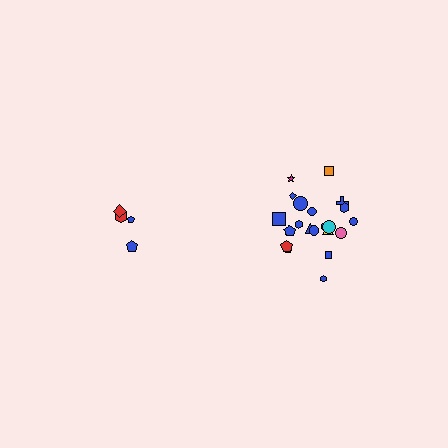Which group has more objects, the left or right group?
The right group.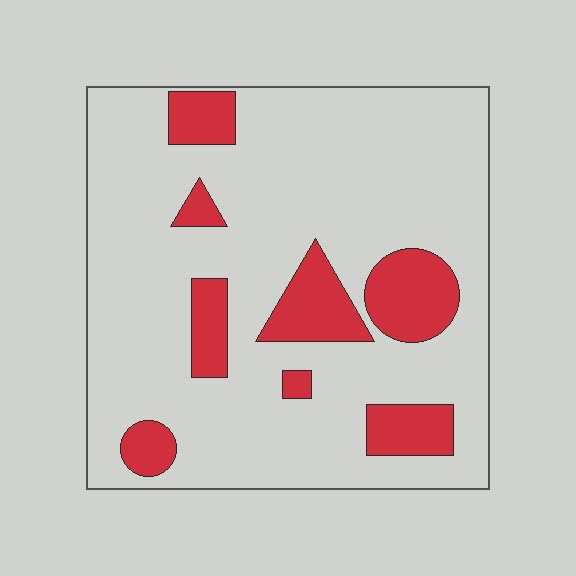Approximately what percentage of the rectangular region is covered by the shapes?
Approximately 20%.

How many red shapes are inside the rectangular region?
8.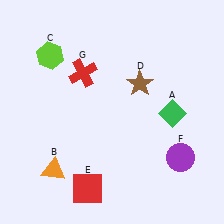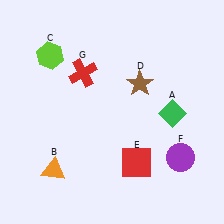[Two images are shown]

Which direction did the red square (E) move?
The red square (E) moved right.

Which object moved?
The red square (E) moved right.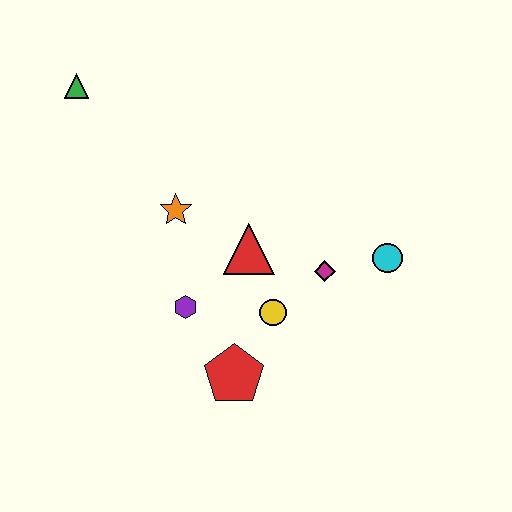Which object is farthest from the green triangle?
The cyan circle is farthest from the green triangle.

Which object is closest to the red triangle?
The yellow circle is closest to the red triangle.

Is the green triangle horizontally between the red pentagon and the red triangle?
No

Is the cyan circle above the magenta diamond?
Yes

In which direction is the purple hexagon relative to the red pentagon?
The purple hexagon is above the red pentagon.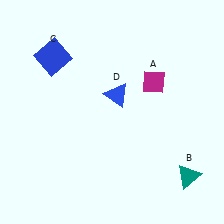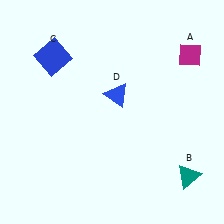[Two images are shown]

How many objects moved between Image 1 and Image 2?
1 object moved between the two images.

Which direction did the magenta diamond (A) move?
The magenta diamond (A) moved right.